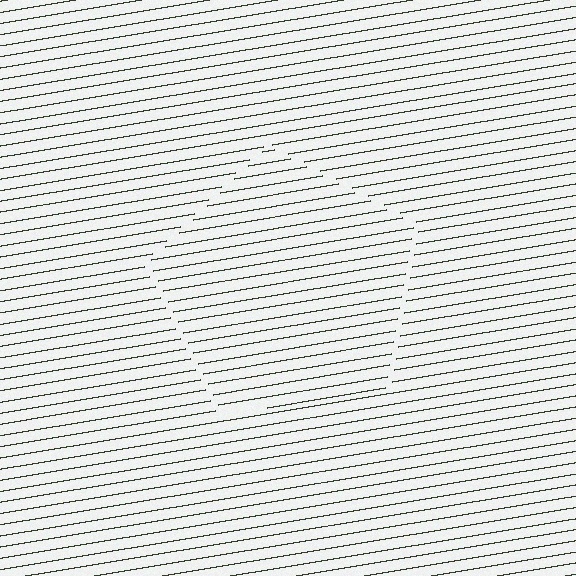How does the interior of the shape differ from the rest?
The interior of the shape contains the same grating, shifted by half a period — the contour is defined by the phase discontinuity where line-ends from the inner and outer gratings abut.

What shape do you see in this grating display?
An illusory pentagon. The interior of the shape contains the same grating, shifted by half a period — the contour is defined by the phase discontinuity where line-ends from the inner and outer gratings abut.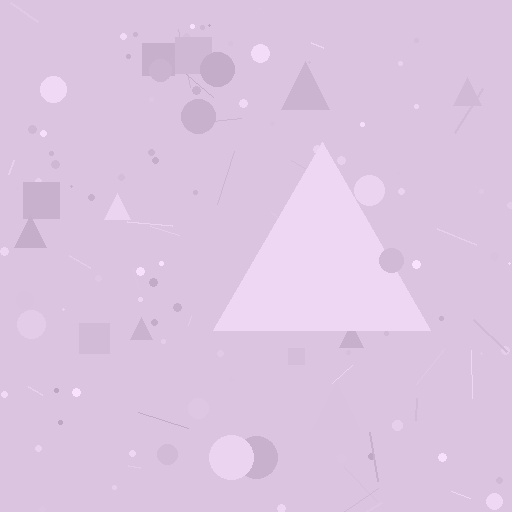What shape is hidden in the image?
A triangle is hidden in the image.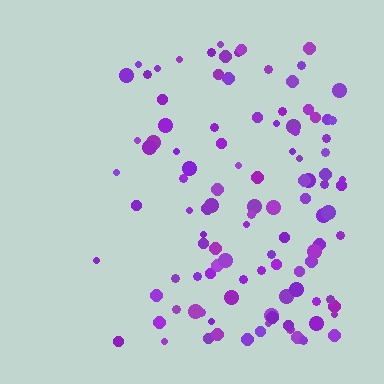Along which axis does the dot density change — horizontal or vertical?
Horizontal.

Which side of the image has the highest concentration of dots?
The right.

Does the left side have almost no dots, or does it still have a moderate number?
Still a moderate number, just noticeably fewer than the right.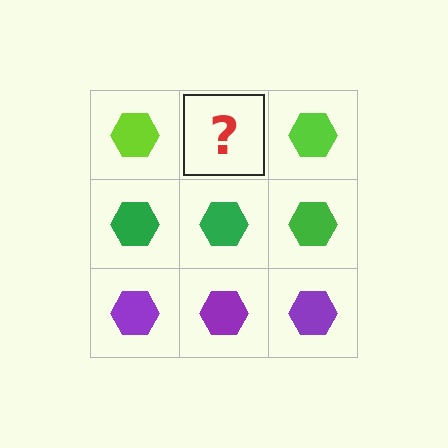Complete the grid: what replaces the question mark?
The question mark should be replaced with a lime hexagon.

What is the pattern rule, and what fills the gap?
The rule is that each row has a consistent color. The gap should be filled with a lime hexagon.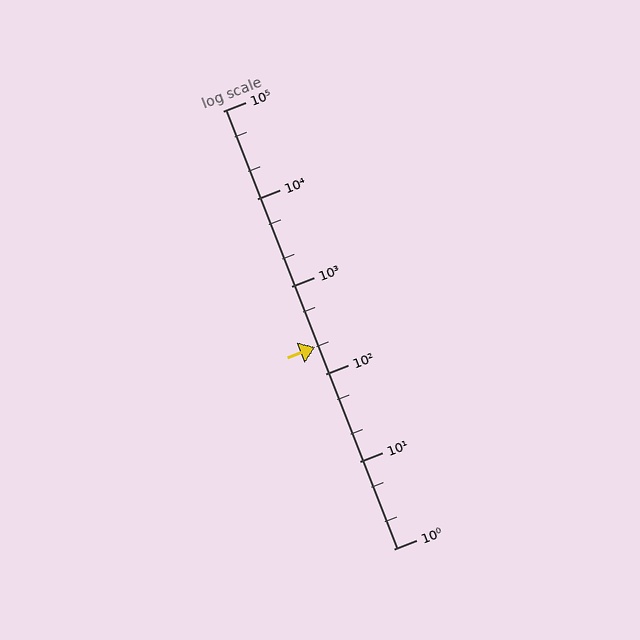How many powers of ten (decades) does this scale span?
The scale spans 5 decades, from 1 to 100000.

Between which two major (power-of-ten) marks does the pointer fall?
The pointer is between 100 and 1000.